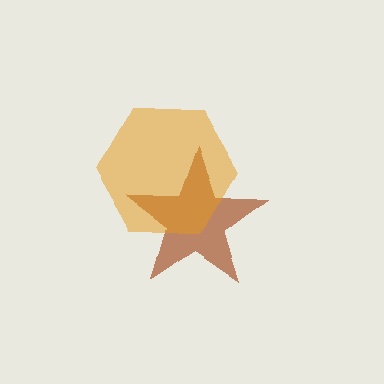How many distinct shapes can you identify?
There are 2 distinct shapes: a brown star, an orange hexagon.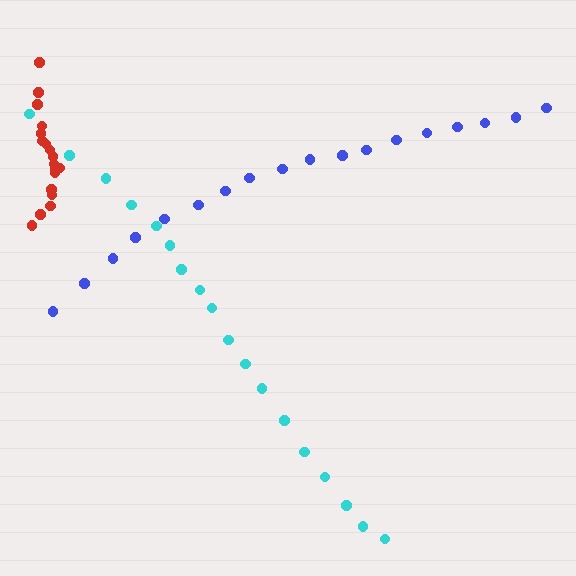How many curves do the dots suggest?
There are 3 distinct paths.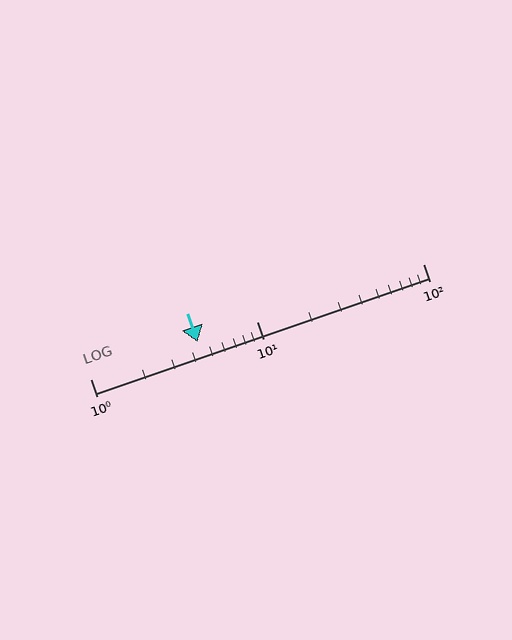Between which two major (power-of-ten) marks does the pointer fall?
The pointer is between 1 and 10.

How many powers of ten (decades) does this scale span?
The scale spans 2 decades, from 1 to 100.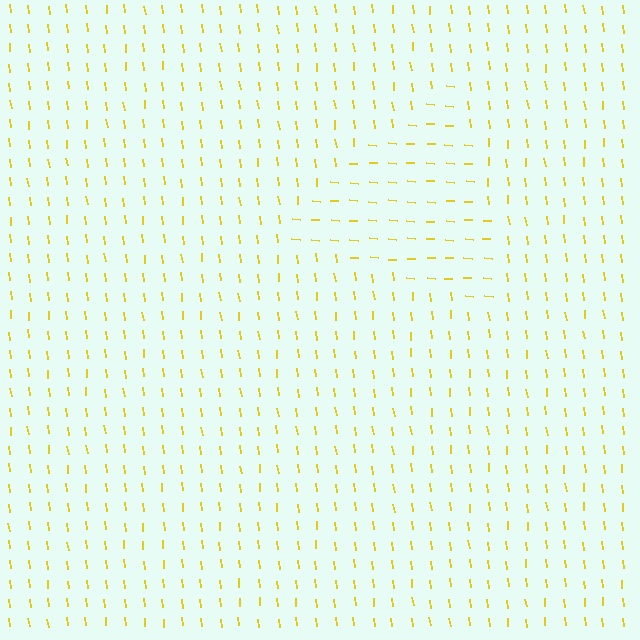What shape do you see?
I see a triangle.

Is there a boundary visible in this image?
Yes, there is a texture boundary formed by a change in line orientation.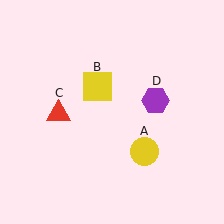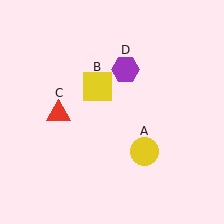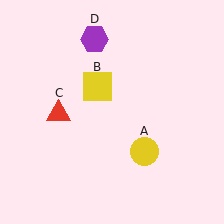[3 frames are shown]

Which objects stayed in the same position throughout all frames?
Yellow circle (object A) and yellow square (object B) and red triangle (object C) remained stationary.